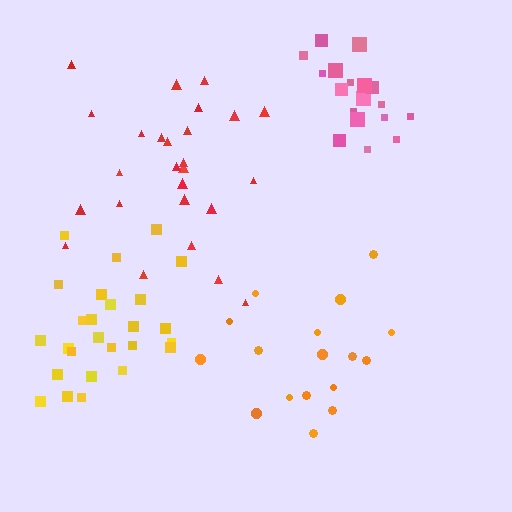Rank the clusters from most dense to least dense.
pink, yellow, red, orange.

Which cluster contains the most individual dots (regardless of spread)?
Red (26).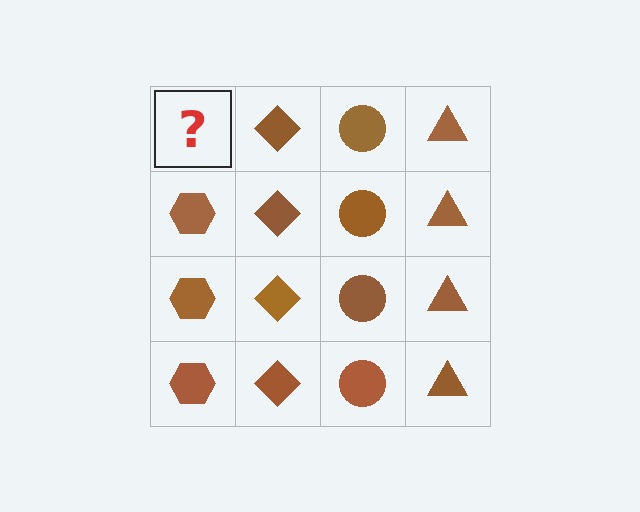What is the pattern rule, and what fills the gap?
The rule is that each column has a consistent shape. The gap should be filled with a brown hexagon.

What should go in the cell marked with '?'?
The missing cell should contain a brown hexagon.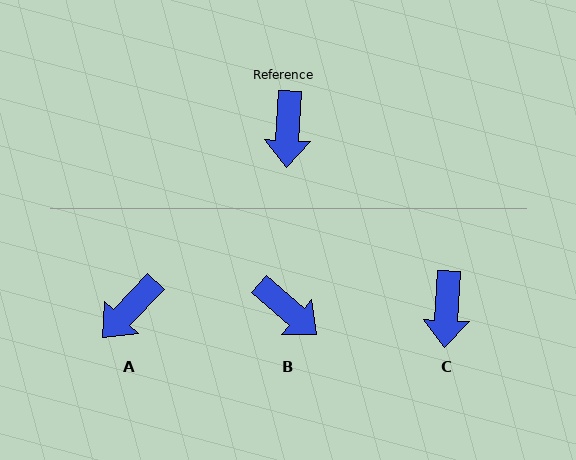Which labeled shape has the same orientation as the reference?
C.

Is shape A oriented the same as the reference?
No, it is off by about 41 degrees.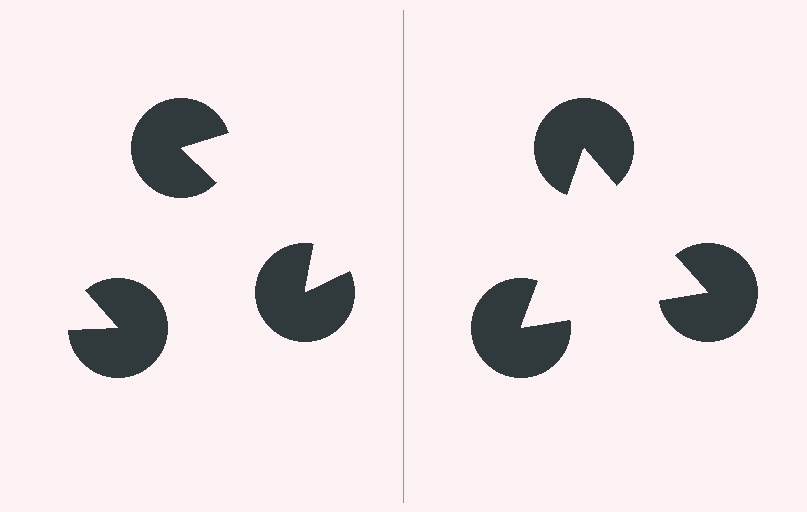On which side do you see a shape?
An illusory triangle appears on the right side. On the left side the wedge cuts are rotated, so no coherent shape forms.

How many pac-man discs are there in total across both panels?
6 — 3 on each side.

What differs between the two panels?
The pac-man discs are positioned identically on both sides; only the wedge orientations differ. On the right they align to a triangle; on the left they are misaligned.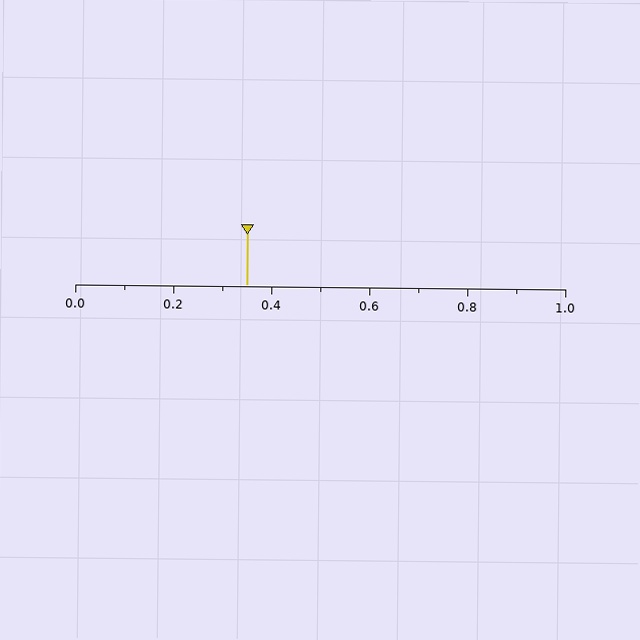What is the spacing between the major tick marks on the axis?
The major ticks are spaced 0.2 apart.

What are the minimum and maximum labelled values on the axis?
The axis runs from 0.0 to 1.0.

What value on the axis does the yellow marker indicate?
The marker indicates approximately 0.35.